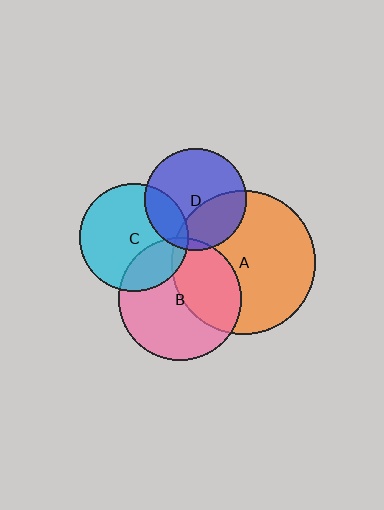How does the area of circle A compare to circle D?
Approximately 2.0 times.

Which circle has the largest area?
Circle A (orange).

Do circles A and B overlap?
Yes.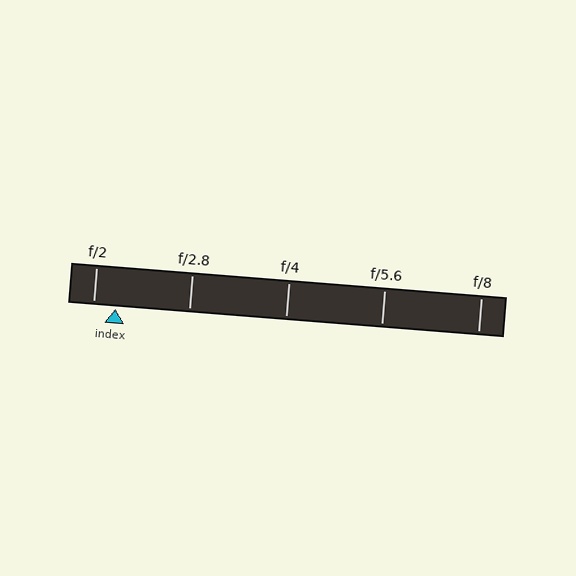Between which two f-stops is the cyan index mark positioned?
The index mark is between f/2 and f/2.8.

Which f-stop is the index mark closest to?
The index mark is closest to f/2.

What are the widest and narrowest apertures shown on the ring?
The widest aperture shown is f/2 and the narrowest is f/8.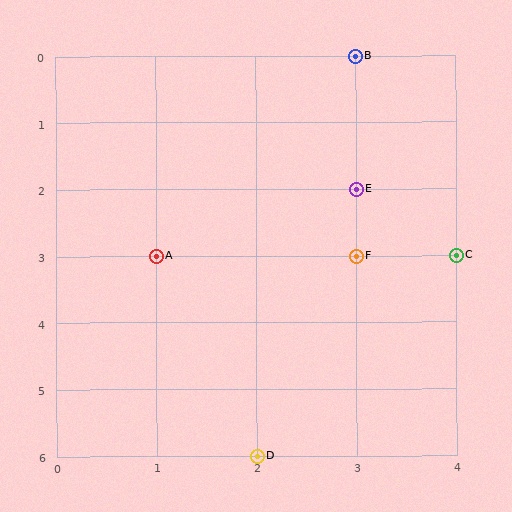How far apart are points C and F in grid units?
Points C and F are 1 column apart.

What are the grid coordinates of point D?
Point D is at grid coordinates (2, 6).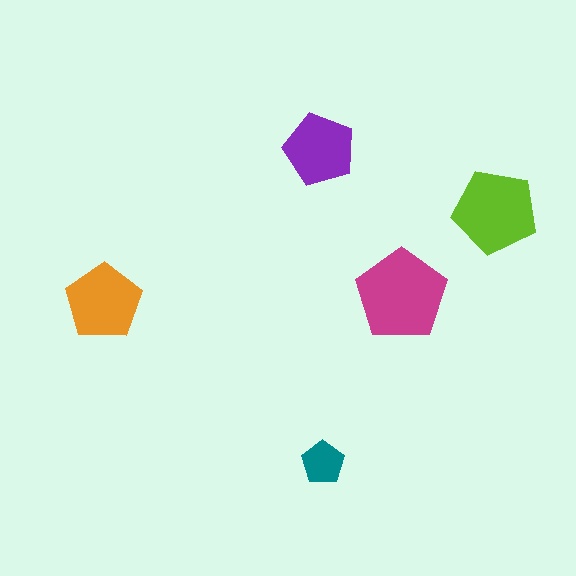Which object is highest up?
The purple pentagon is topmost.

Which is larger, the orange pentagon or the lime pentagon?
The lime one.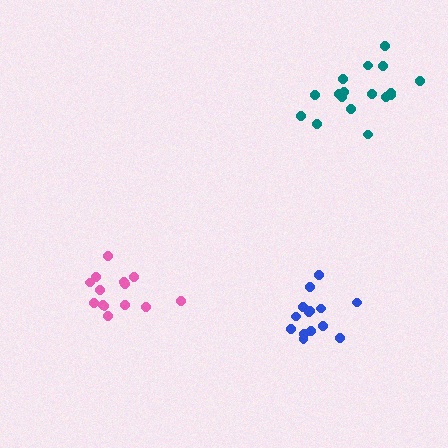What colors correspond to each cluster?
The clusters are colored: teal, pink, blue.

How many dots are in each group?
Group 1: 17 dots, Group 2: 14 dots, Group 3: 14 dots (45 total).